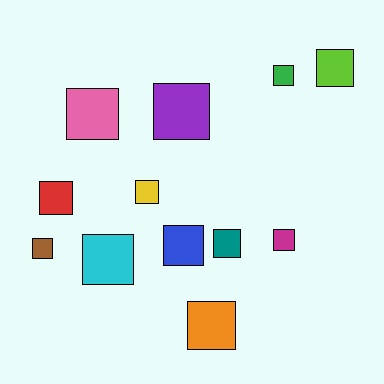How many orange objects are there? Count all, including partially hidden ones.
There is 1 orange object.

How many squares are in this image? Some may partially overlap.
There are 12 squares.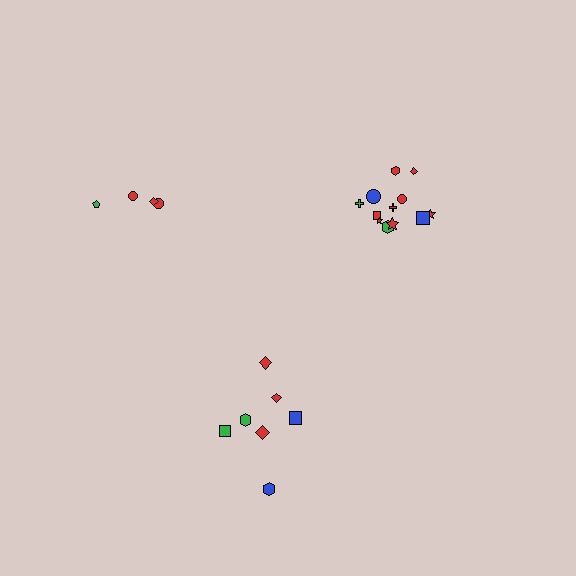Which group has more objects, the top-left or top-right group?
The top-right group.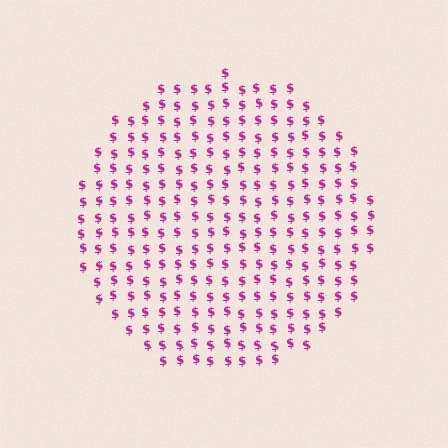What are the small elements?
The small elements are dollar signs.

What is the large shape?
The large shape is a circle.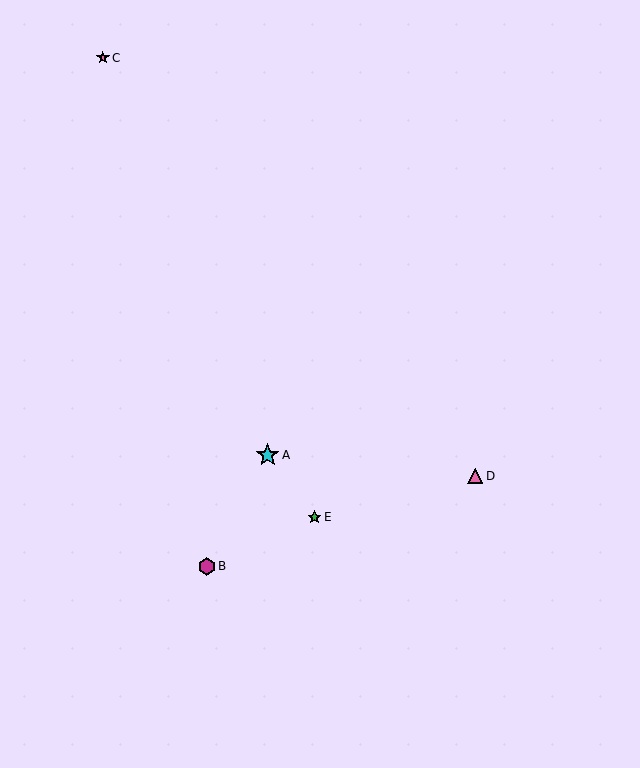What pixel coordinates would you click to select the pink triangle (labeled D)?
Click at (475, 476) to select the pink triangle D.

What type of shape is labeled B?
Shape B is a magenta hexagon.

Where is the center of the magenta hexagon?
The center of the magenta hexagon is at (207, 566).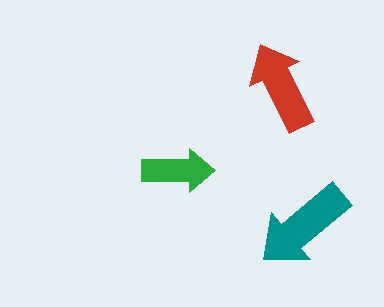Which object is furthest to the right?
The teal arrow is rightmost.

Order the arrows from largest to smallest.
the teal one, the red one, the green one.